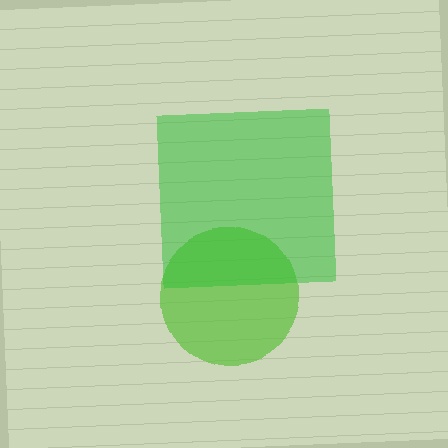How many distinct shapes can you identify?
There are 2 distinct shapes: a lime circle, a green square.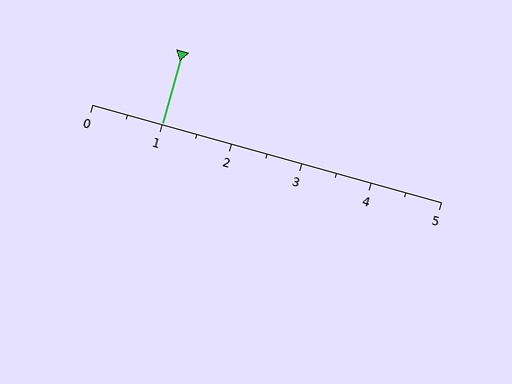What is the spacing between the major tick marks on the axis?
The major ticks are spaced 1 apart.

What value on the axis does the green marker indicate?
The marker indicates approximately 1.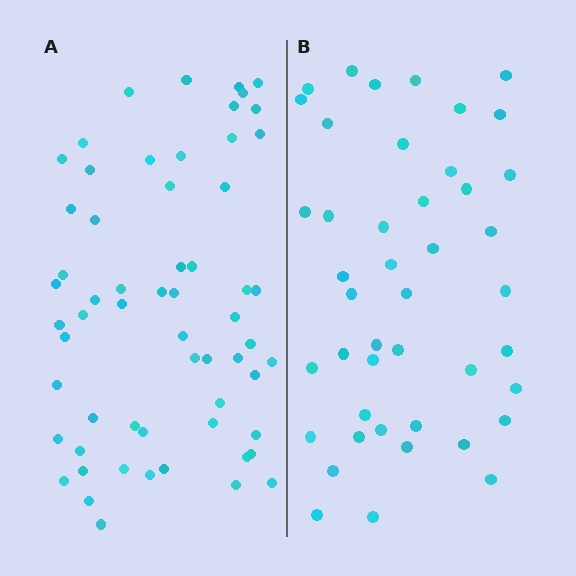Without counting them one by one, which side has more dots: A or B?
Region A (the left region) has more dots.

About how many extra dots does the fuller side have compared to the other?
Region A has approximately 15 more dots than region B.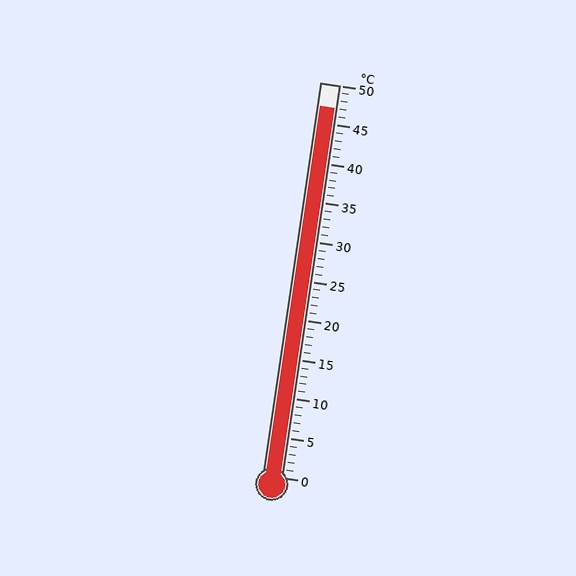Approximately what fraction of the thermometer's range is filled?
The thermometer is filled to approximately 95% of its range.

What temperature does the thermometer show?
The thermometer shows approximately 47°C.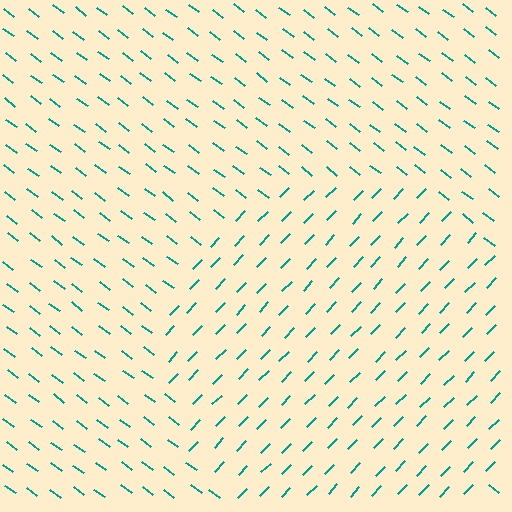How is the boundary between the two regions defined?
The boundary is defined purely by a change in line orientation (approximately 82 degrees difference). All lines are the same color and thickness.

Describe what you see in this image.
The image is filled with small teal line segments. A circle region in the image has lines oriented differently from the surrounding lines, creating a visible texture boundary.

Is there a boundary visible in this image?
Yes, there is a texture boundary formed by a change in line orientation.